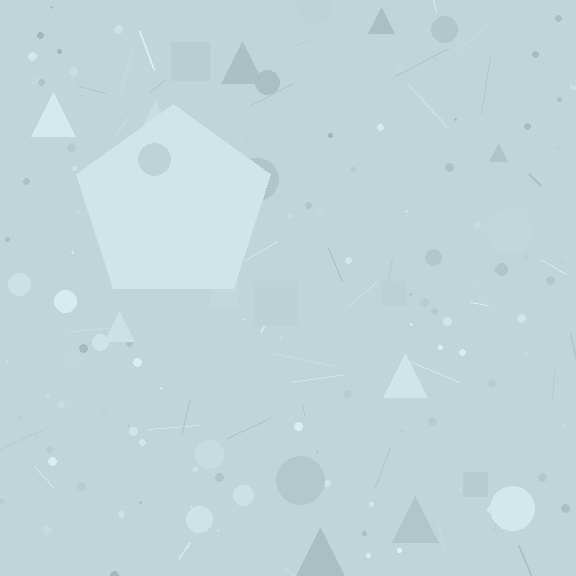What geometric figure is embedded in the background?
A pentagon is embedded in the background.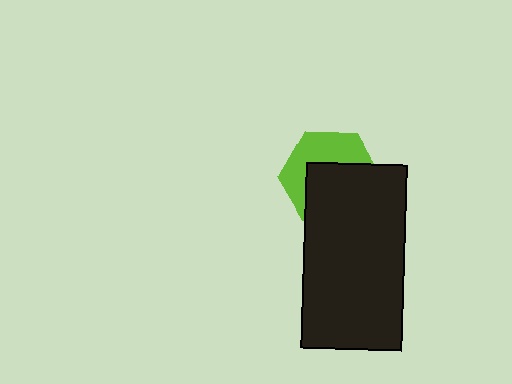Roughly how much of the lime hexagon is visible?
A small part of it is visible (roughly 44%).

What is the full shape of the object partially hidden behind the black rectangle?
The partially hidden object is a lime hexagon.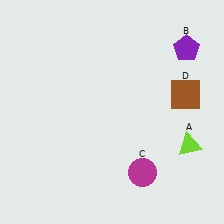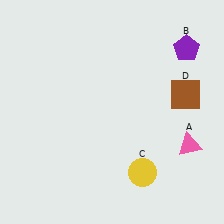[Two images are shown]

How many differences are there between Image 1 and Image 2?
There are 2 differences between the two images.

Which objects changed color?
A changed from lime to pink. C changed from magenta to yellow.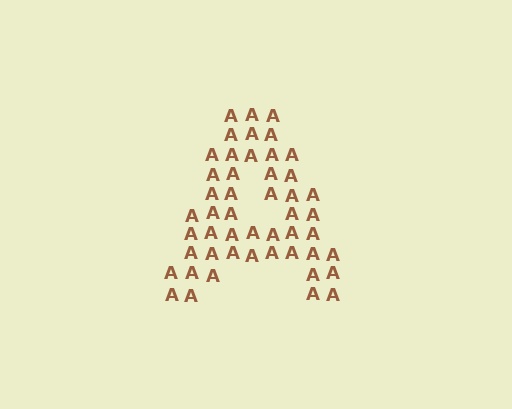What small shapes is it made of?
It is made of small letter A's.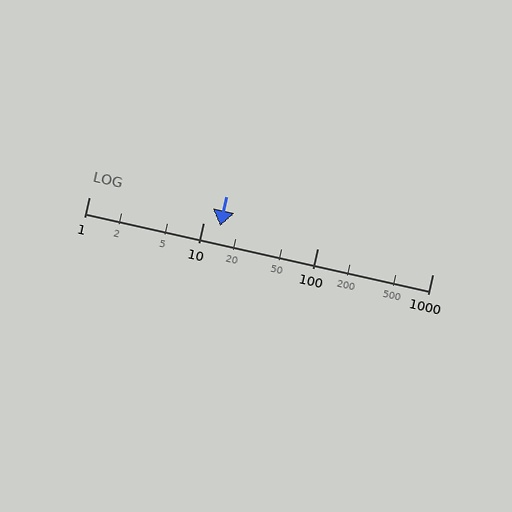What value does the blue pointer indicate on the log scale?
The pointer indicates approximately 14.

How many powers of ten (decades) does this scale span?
The scale spans 3 decades, from 1 to 1000.